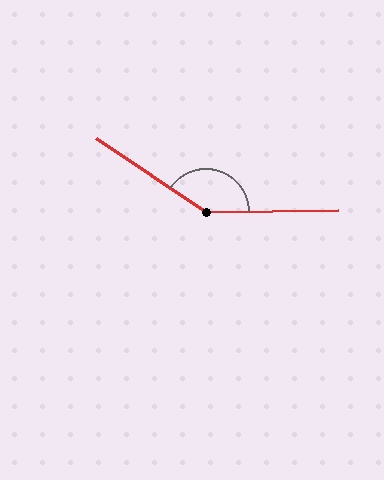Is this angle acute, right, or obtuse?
It is obtuse.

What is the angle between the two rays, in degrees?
Approximately 145 degrees.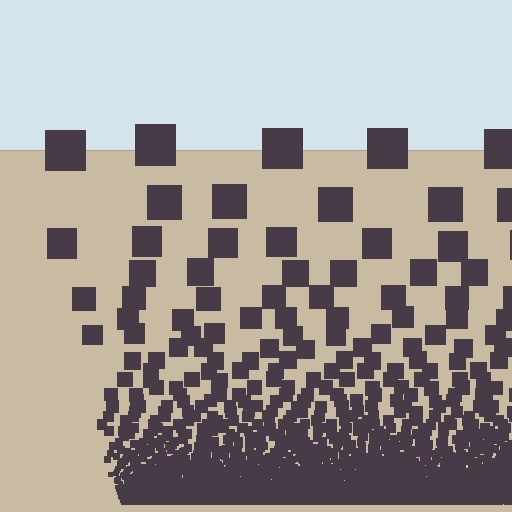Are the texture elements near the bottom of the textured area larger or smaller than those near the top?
Smaller. The gradient is inverted — elements near the bottom are smaller and denser.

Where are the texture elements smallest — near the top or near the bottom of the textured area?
Near the bottom.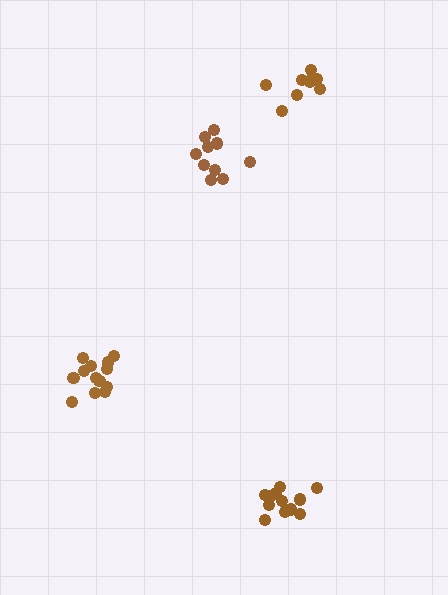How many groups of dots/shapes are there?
There are 4 groups.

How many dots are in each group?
Group 1: 10 dots, Group 2: 13 dots, Group 3: 9 dots, Group 4: 12 dots (44 total).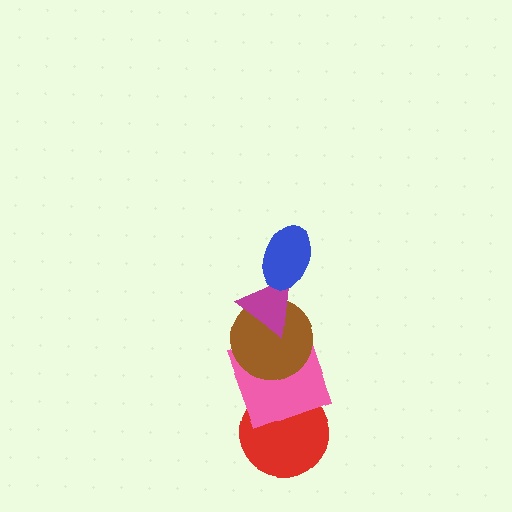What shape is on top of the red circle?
The pink square is on top of the red circle.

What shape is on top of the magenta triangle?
The blue ellipse is on top of the magenta triangle.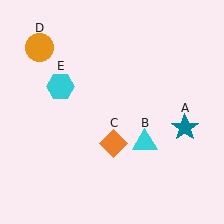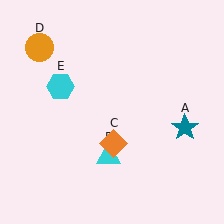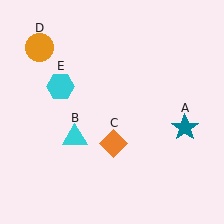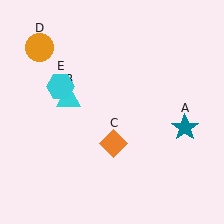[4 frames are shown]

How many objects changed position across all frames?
1 object changed position: cyan triangle (object B).